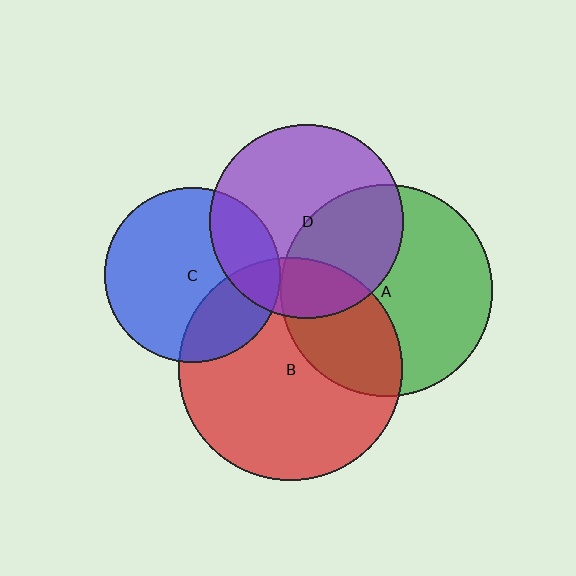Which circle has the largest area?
Circle B (red).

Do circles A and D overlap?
Yes.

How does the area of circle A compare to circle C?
Approximately 1.5 times.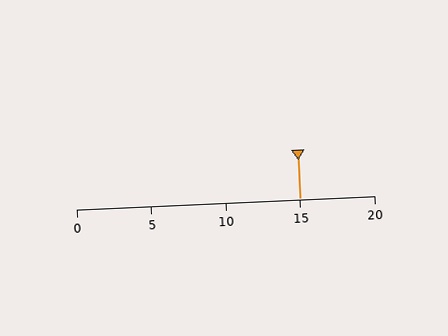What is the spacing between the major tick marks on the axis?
The major ticks are spaced 5 apart.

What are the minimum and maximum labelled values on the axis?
The axis runs from 0 to 20.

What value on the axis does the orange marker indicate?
The marker indicates approximately 15.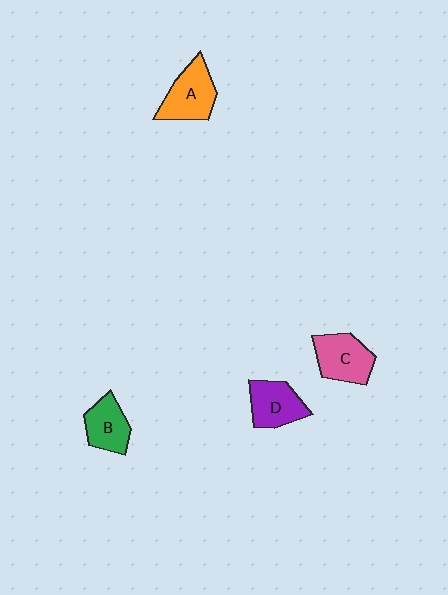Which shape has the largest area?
Shape A (orange).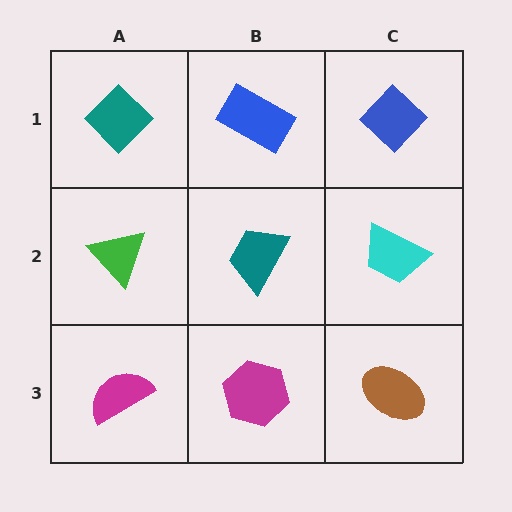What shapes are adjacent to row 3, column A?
A green triangle (row 2, column A), a magenta hexagon (row 3, column B).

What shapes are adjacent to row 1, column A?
A green triangle (row 2, column A), a blue rectangle (row 1, column B).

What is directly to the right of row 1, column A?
A blue rectangle.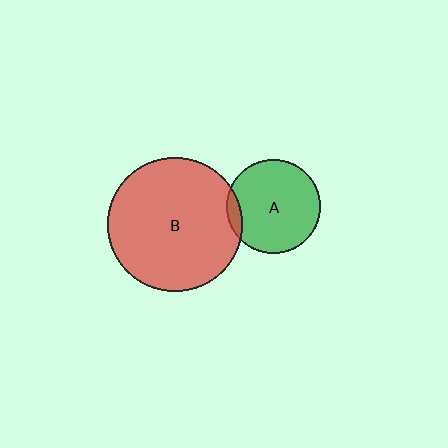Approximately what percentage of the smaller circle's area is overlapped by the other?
Approximately 10%.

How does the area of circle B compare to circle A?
Approximately 2.0 times.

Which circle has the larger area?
Circle B (red).